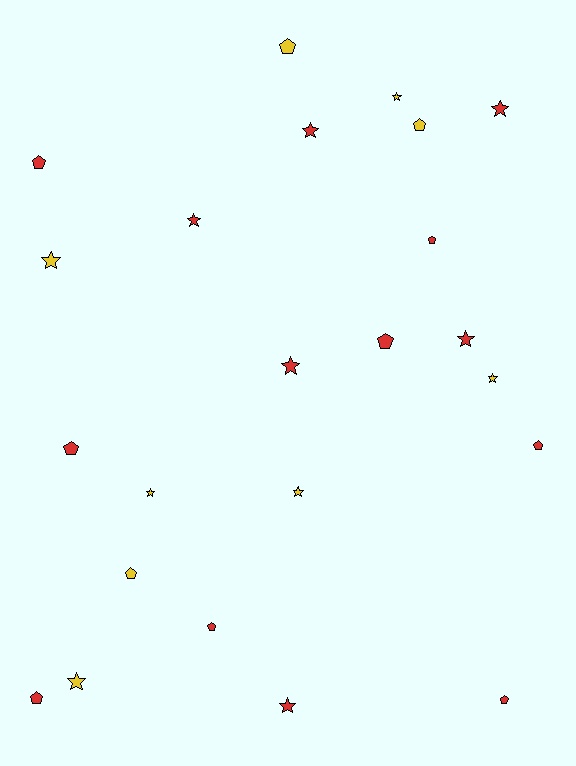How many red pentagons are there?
There are 8 red pentagons.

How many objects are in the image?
There are 23 objects.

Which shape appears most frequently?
Star, with 12 objects.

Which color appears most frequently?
Red, with 14 objects.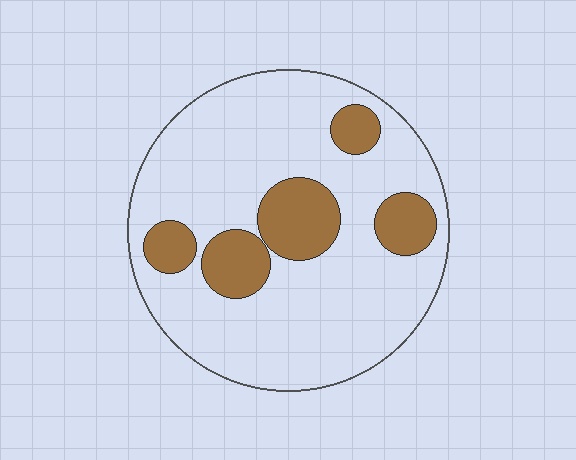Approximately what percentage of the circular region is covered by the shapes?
Approximately 20%.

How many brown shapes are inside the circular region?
5.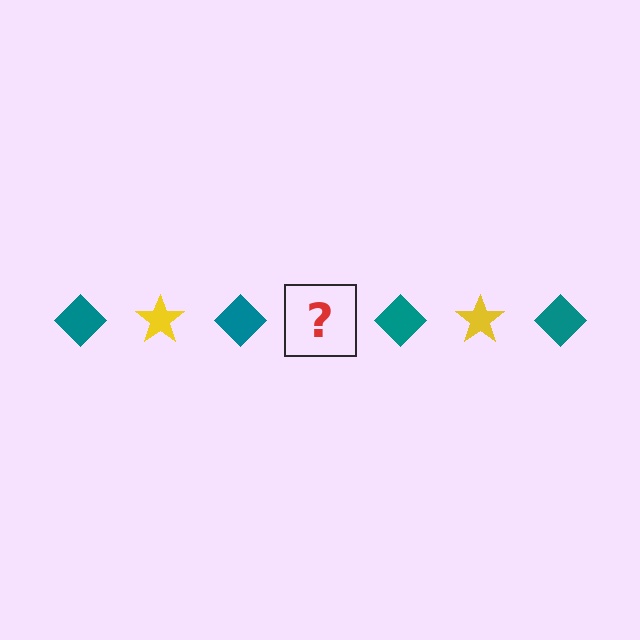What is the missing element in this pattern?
The missing element is a yellow star.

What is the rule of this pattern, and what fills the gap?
The rule is that the pattern alternates between teal diamond and yellow star. The gap should be filled with a yellow star.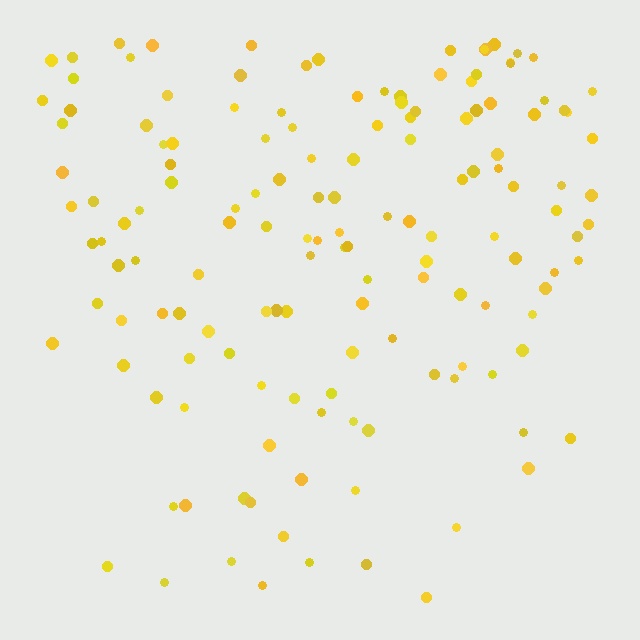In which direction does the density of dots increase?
From bottom to top, with the top side densest.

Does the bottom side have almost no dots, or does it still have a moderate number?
Still a moderate number, just noticeably fewer than the top.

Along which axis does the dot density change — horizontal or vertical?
Vertical.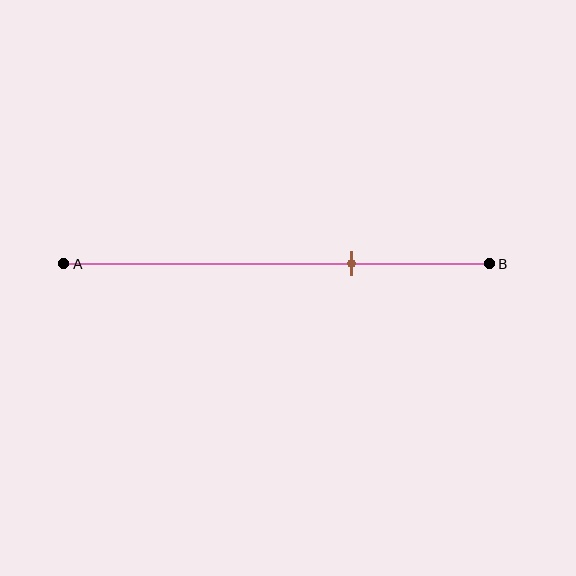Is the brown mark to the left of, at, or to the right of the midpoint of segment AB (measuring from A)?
The brown mark is to the right of the midpoint of segment AB.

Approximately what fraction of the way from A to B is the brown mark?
The brown mark is approximately 70% of the way from A to B.